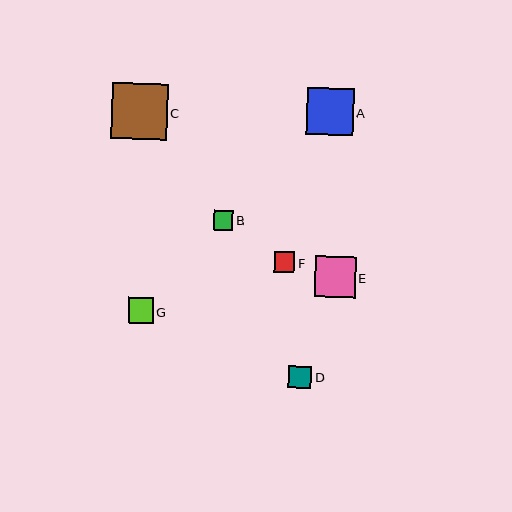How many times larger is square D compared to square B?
Square D is approximately 1.2 times the size of square B.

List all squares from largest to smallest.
From largest to smallest: C, A, E, G, D, F, B.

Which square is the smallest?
Square B is the smallest with a size of approximately 20 pixels.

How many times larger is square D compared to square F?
Square D is approximately 1.1 times the size of square F.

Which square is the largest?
Square C is the largest with a size of approximately 56 pixels.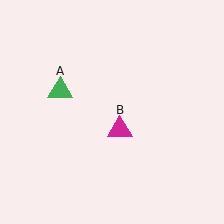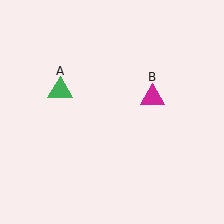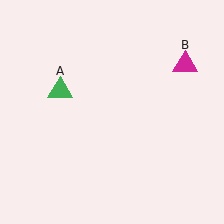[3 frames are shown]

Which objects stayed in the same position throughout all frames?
Green triangle (object A) remained stationary.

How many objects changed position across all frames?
1 object changed position: magenta triangle (object B).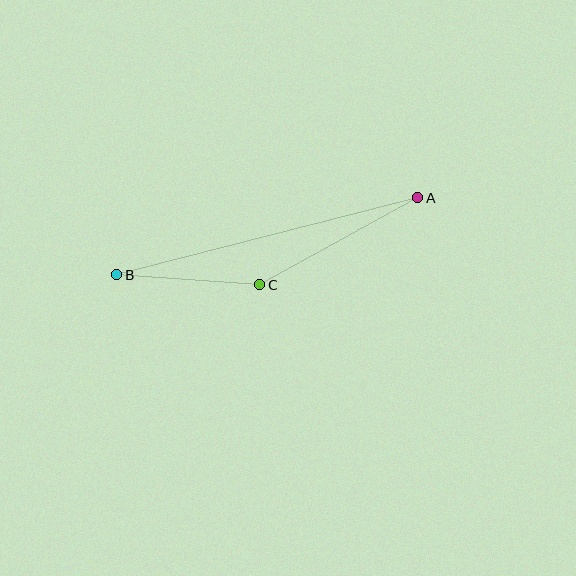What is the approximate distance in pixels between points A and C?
The distance between A and C is approximately 181 pixels.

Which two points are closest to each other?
Points B and C are closest to each other.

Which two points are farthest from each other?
Points A and B are farthest from each other.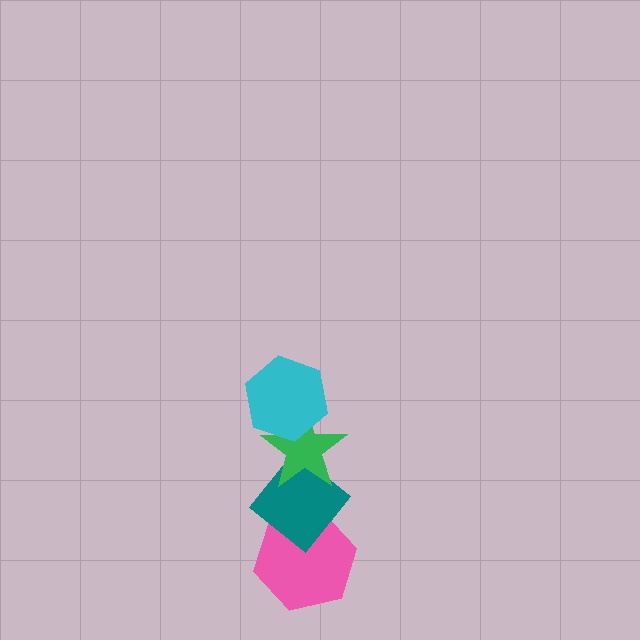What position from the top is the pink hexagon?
The pink hexagon is 4th from the top.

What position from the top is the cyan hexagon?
The cyan hexagon is 1st from the top.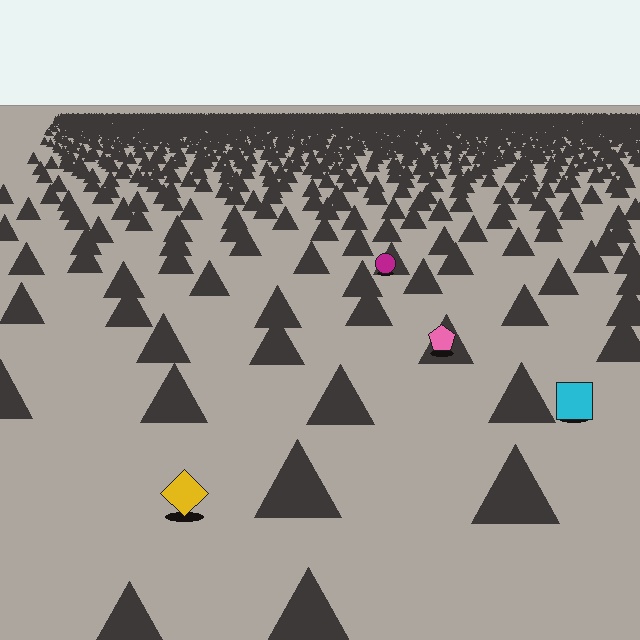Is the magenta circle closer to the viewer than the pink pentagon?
No. The pink pentagon is closer — you can tell from the texture gradient: the ground texture is coarser near it.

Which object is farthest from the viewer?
The magenta circle is farthest from the viewer. It appears smaller and the ground texture around it is denser.